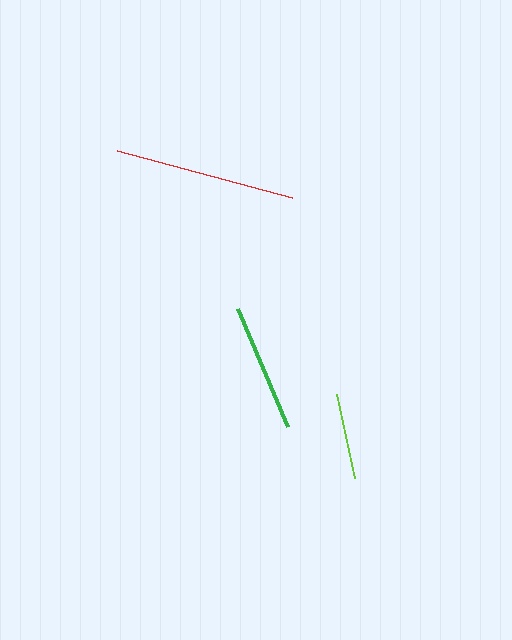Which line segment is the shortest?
The lime line is the shortest at approximately 86 pixels.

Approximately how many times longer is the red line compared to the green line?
The red line is approximately 1.4 times the length of the green line.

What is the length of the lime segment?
The lime segment is approximately 86 pixels long.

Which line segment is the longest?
The red line is the longest at approximately 181 pixels.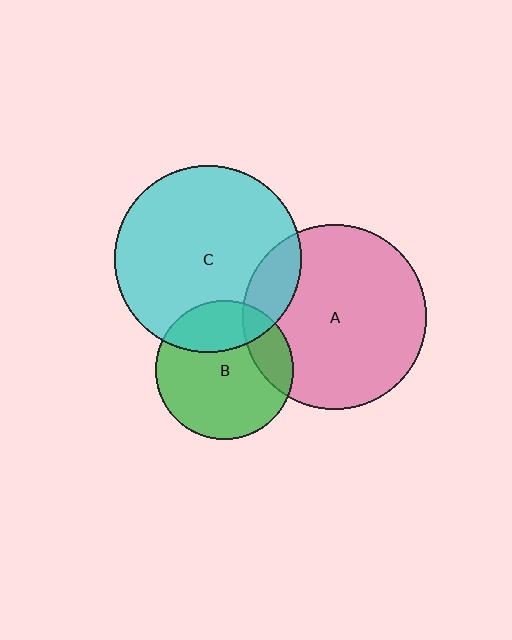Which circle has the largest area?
Circle C (cyan).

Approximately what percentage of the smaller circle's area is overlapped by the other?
Approximately 20%.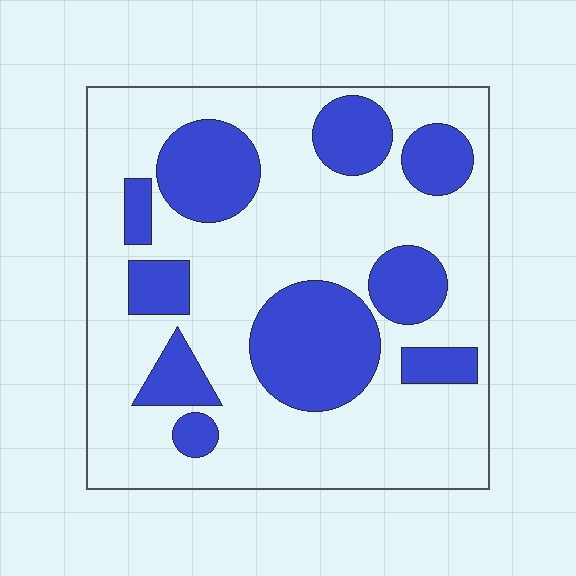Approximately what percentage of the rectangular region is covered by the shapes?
Approximately 30%.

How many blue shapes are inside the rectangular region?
10.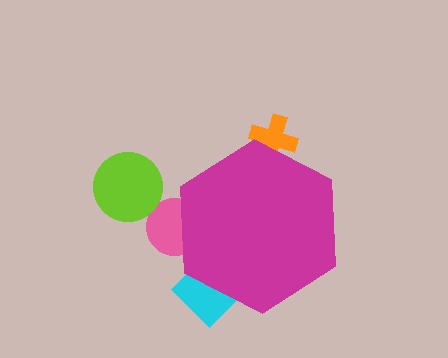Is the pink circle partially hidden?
Yes, the pink circle is partially hidden behind the magenta hexagon.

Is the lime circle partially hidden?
No, the lime circle is fully visible.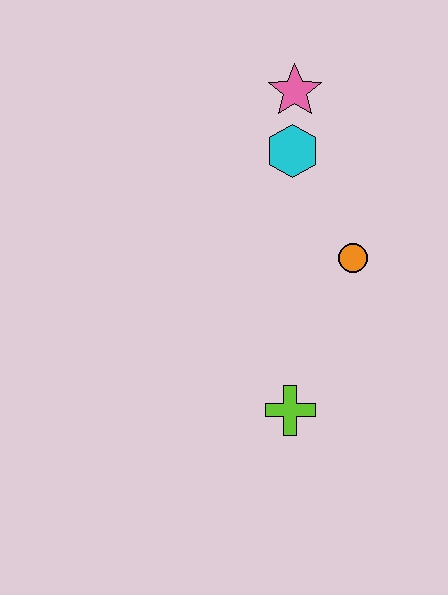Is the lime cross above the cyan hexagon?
No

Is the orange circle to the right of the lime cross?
Yes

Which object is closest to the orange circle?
The cyan hexagon is closest to the orange circle.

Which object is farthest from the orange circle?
The pink star is farthest from the orange circle.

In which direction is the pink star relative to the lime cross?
The pink star is above the lime cross.